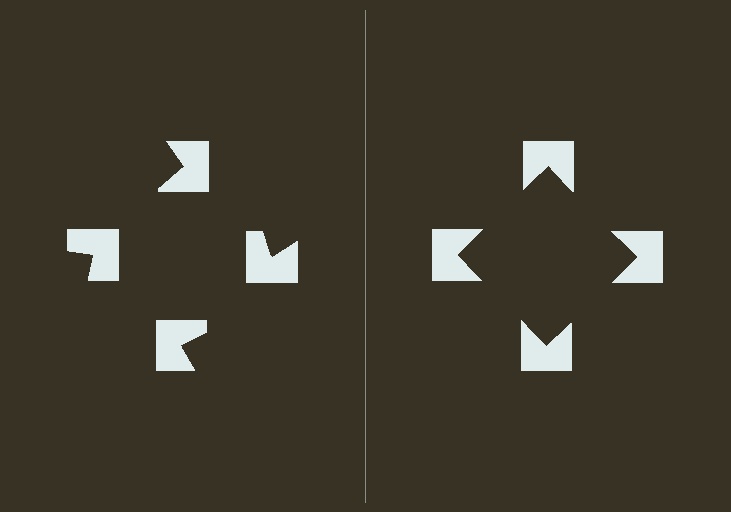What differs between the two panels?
The notched squares are positioned identically on both sides; only the wedge orientations differ. On the right they align to a square; on the left they are misaligned.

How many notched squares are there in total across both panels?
8 — 4 on each side.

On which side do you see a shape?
An illusory square appears on the right side. On the left side the wedge cuts are rotated, so no coherent shape forms.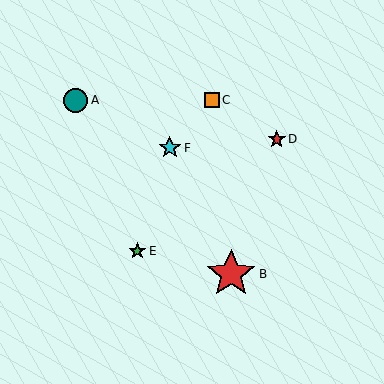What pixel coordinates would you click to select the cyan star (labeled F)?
Click at (170, 148) to select the cyan star F.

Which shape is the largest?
The red star (labeled B) is the largest.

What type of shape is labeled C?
Shape C is an orange square.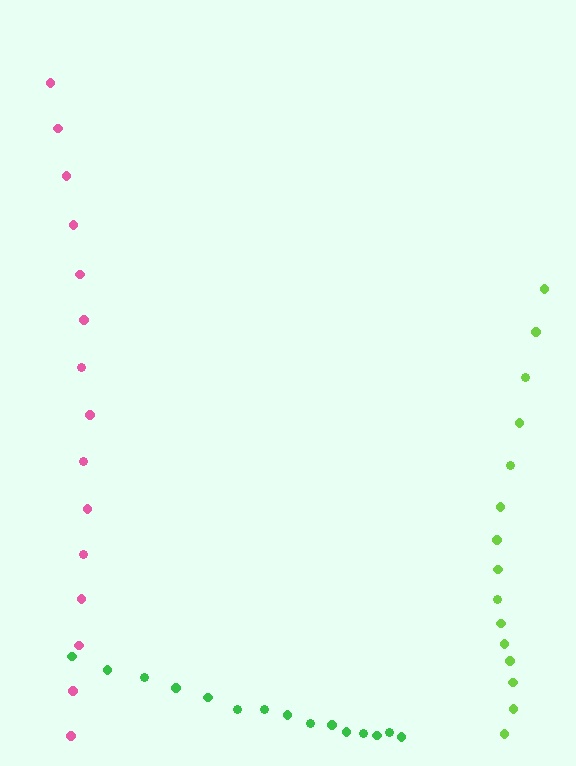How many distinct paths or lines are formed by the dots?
There are 3 distinct paths.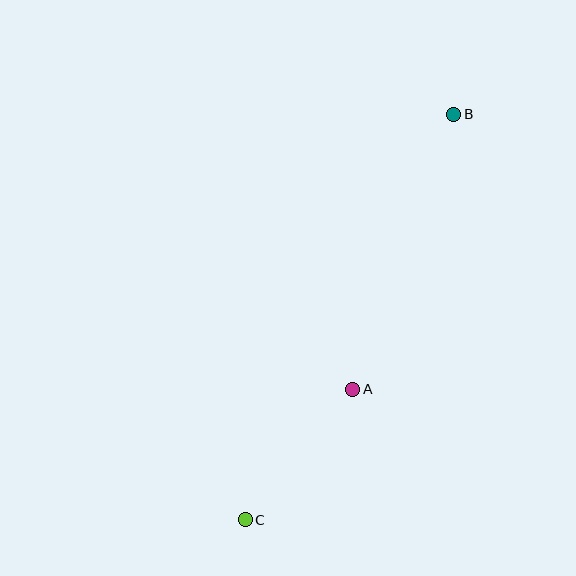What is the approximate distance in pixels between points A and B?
The distance between A and B is approximately 293 pixels.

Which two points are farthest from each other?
Points B and C are farthest from each other.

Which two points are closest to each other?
Points A and C are closest to each other.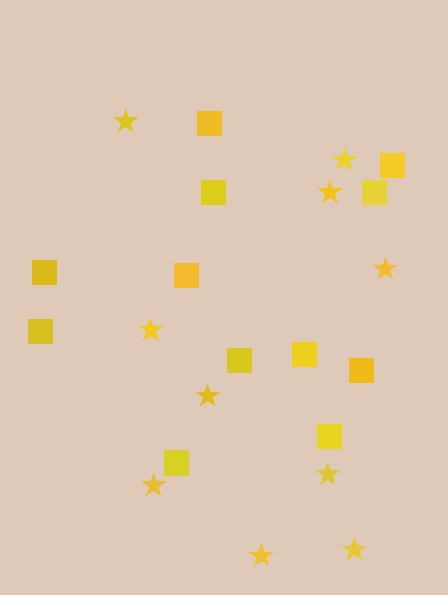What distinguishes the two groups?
There are 2 groups: one group of squares (12) and one group of stars (10).